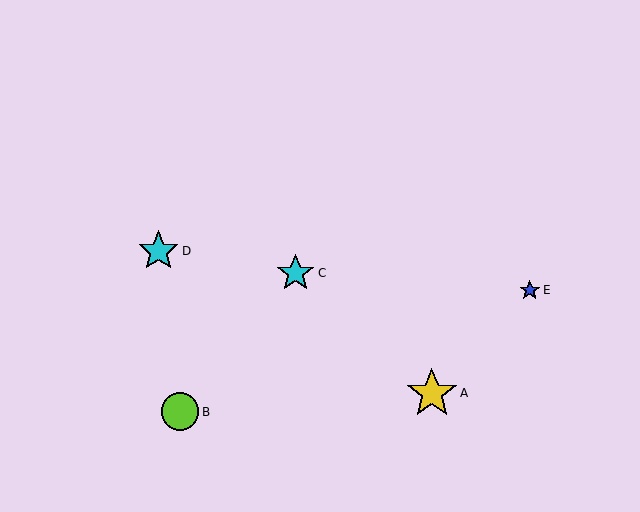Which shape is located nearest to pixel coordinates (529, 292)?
The blue star (labeled E) at (530, 290) is nearest to that location.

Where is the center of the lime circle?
The center of the lime circle is at (180, 412).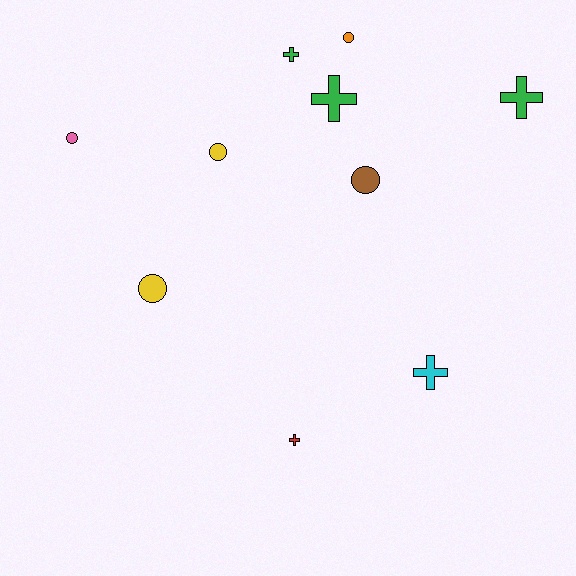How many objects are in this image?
There are 10 objects.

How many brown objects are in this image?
There is 1 brown object.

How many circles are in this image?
There are 5 circles.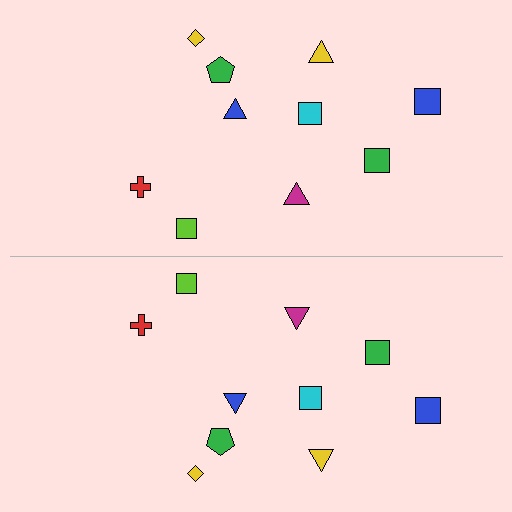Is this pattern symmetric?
Yes, this pattern has bilateral (reflection) symmetry.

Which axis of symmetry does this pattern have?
The pattern has a horizontal axis of symmetry running through the center of the image.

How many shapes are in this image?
There are 20 shapes in this image.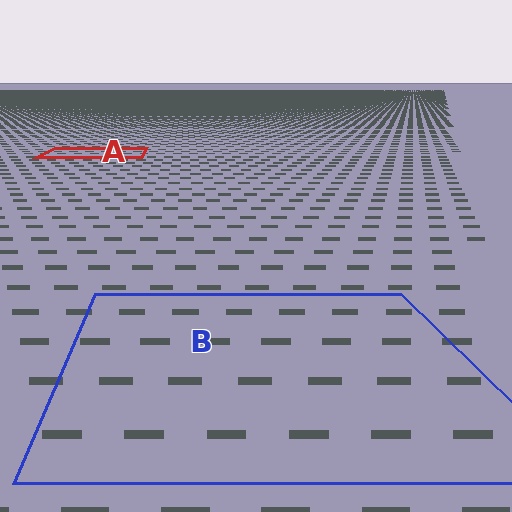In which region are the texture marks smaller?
The texture marks are smaller in region A, because it is farther away.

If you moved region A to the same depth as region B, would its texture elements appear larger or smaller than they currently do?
They would appear larger. At a closer depth, the same texture elements are projected at a bigger on-screen size.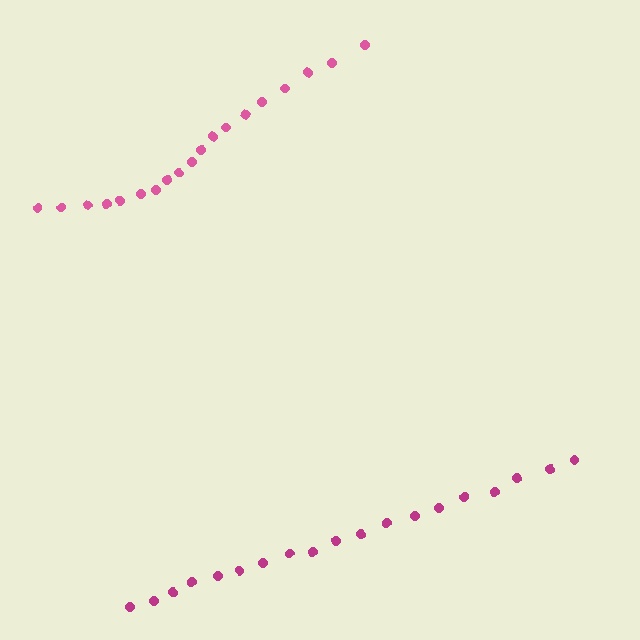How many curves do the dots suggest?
There are 2 distinct paths.